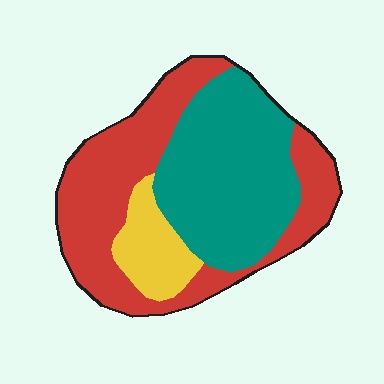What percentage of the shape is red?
Red covers roughly 45% of the shape.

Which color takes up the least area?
Yellow, at roughly 10%.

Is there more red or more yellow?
Red.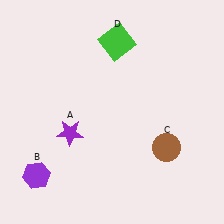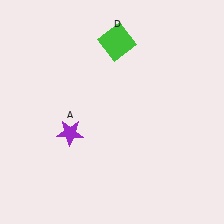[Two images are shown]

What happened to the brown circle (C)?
The brown circle (C) was removed in Image 2. It was in the bottom-right area of Image 1.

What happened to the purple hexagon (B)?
The purple hexagon (B) was removed in Image 2. It was in the bottom-left area of Image 1.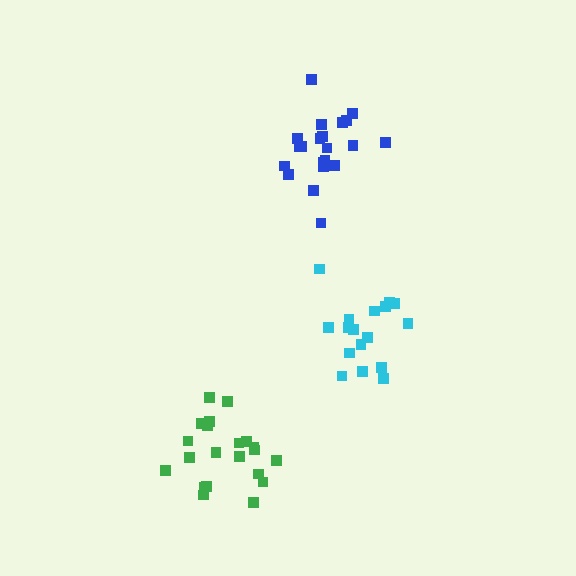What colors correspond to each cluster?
The clusters are colored: blue, cyan, green.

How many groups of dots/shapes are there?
There are 3 groups.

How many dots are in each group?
Group 1: 21 dots, Group 2: 17 dots, Group 3: 21 dots (59 total).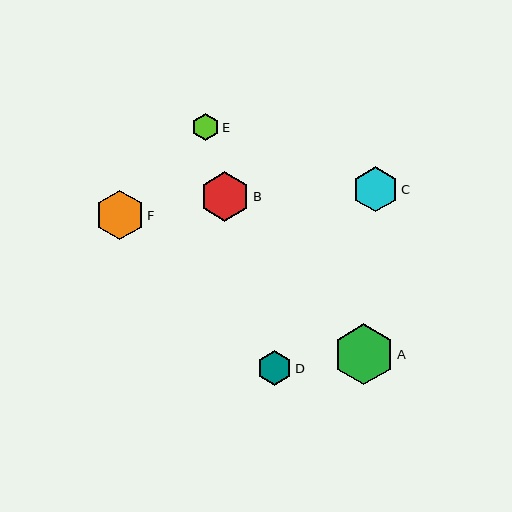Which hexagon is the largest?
Hexagon A is the largest with a size of approximately 61 pixels.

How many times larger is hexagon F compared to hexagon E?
Hexagon F is approximately 1.8 times the size of hexagon E.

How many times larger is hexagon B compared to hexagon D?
Hexagon B is approximately 1.4 times the size of hexagon D.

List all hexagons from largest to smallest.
From largest to smallest: A, B, F, C, D, E.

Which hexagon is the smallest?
Hexagon E is the smallest with a size of approximately 27 pixels.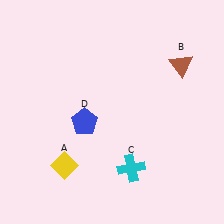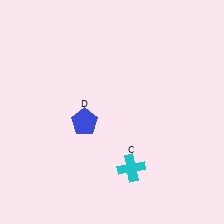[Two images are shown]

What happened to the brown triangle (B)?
The brown triangle (B) was removed in Image 2. It was in the top-right area of Image 1.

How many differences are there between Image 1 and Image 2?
There are 2 differences between the two images.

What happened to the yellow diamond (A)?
The yellow diamond (A) was removed in Image 2. It was in the bottom-left area of Image 1.